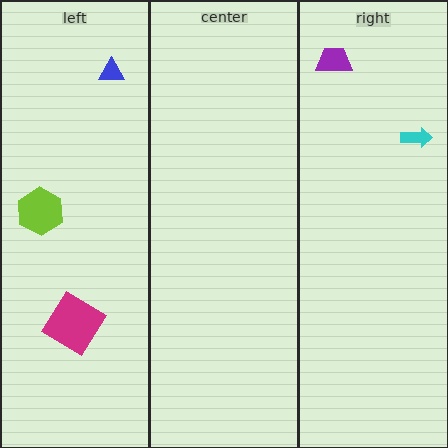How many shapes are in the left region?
3.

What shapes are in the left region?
The magenta diamond, the lime hexagon, the blue triangle.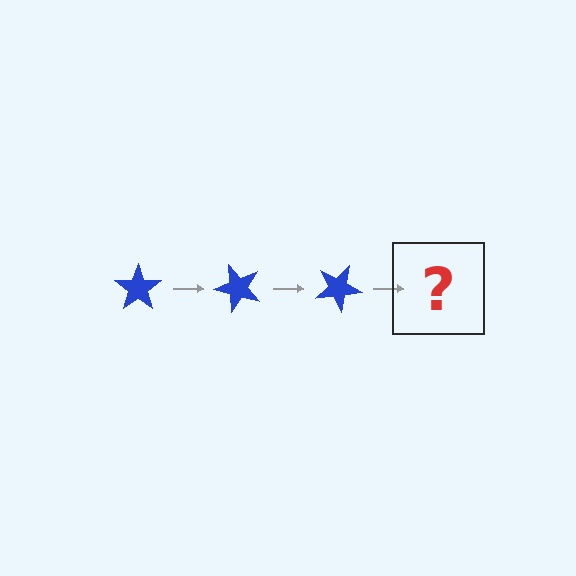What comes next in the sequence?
The next element should be a blue star rotated 150 degrees.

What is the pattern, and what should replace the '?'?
The pattern is that the star rotates 50 degrees each step. The '?' should be a blue star rotated 150 degrees.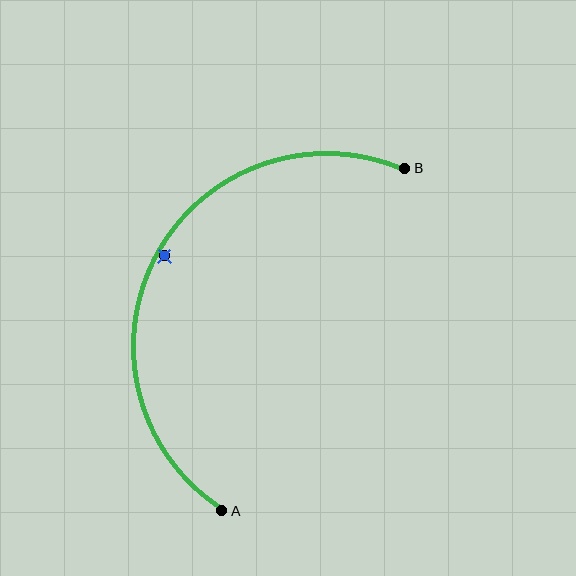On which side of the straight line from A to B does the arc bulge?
The arc bulges to the left of the straight line connecting A and B.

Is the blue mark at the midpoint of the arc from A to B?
No — the blue mark does not lie on the arc at all. It sits slightly inside the curve.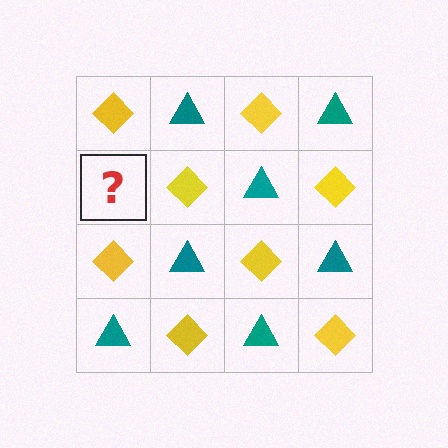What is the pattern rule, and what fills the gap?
The rule is that it alternates yellow diamond and teal triangle in a checkerboard pattern. The gap should be filled with a teal triangle.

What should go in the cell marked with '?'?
The missing cell should contain a teal triangle.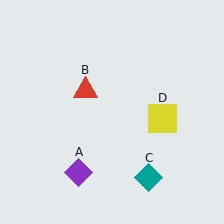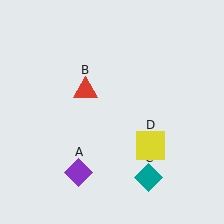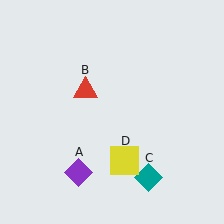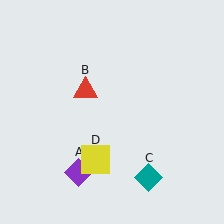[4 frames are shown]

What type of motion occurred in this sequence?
The yellow square (object D) rotated clockwise around the center of the scene.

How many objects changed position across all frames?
1 object changed position: yellow square (object D).